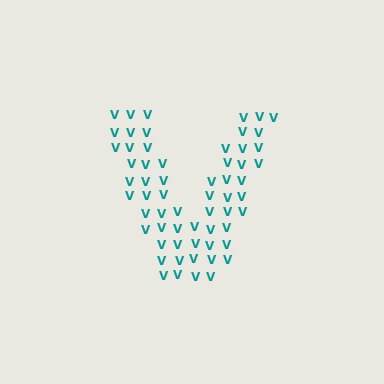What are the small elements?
The small elements are letter V's.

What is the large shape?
The large shape is the letter V.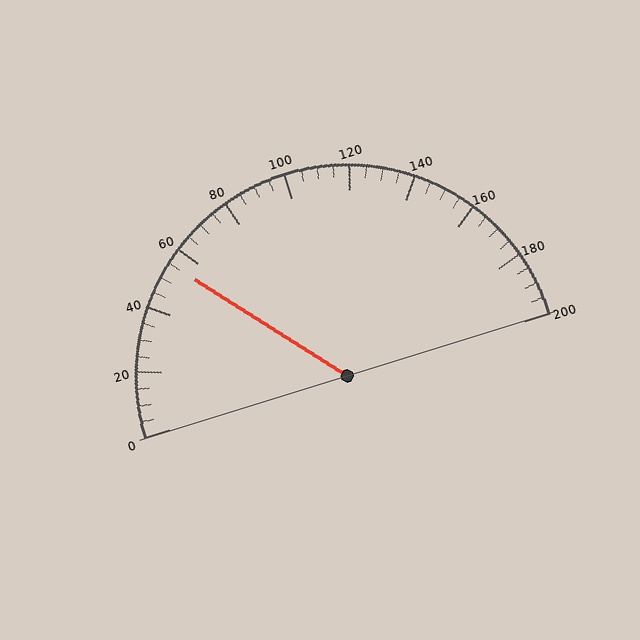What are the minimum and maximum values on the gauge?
The gauge ranges from 0 to 200.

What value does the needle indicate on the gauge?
The needle indicates approximately 55.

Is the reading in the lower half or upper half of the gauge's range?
The reading is in the lower half of the range (0 to 200).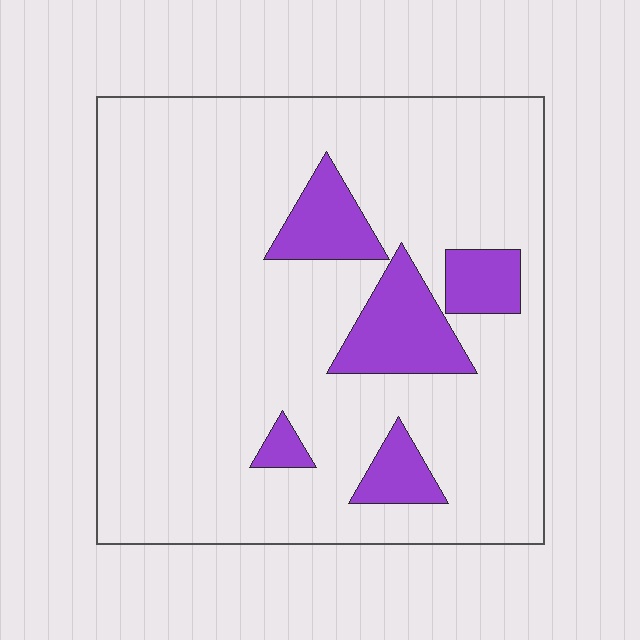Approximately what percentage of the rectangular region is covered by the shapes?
Approximately 15%.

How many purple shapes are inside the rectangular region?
5.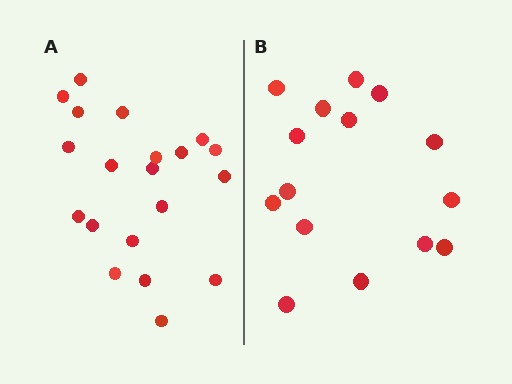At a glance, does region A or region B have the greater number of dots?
Region A (the left region) has more dots.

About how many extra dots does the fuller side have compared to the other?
Region A has about 5 more dots than region B.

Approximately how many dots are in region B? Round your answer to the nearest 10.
About 20 dots. (The exact count is 15, which rounds to 20.)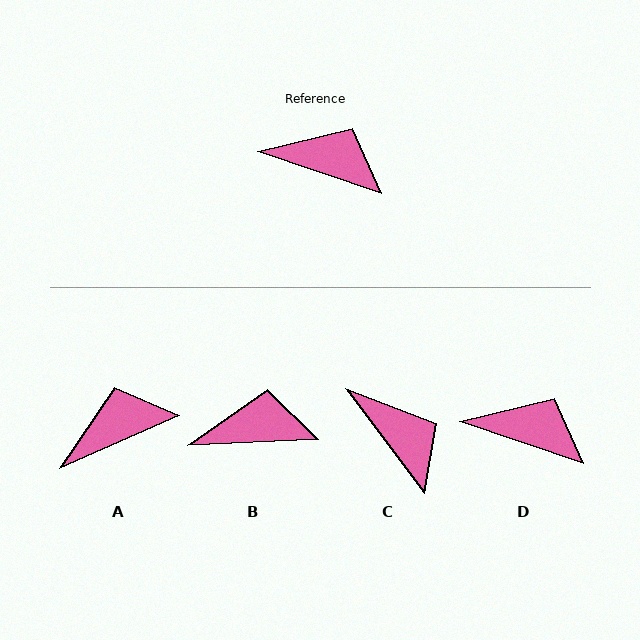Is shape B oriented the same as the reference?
No, it is off by about 21 degrees.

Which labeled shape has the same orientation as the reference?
D.